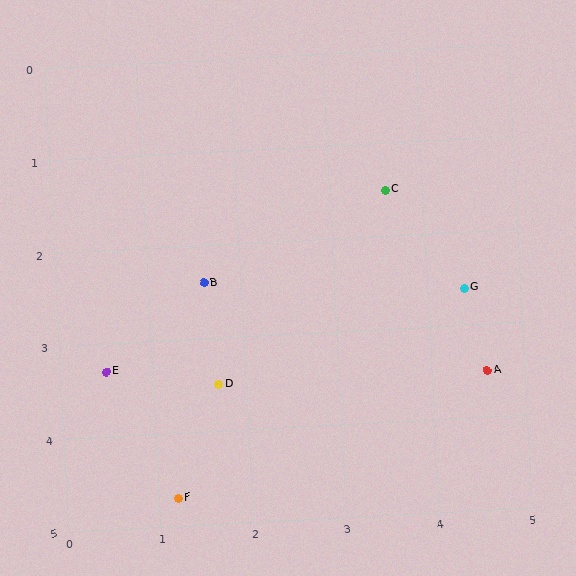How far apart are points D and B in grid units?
Points D and B are about 1.1 grid units apart.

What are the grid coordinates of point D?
Point D is at approximately (1.7, 3.5).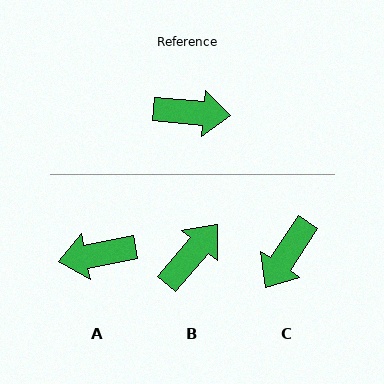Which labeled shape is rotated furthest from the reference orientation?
A, about 164 degrees away.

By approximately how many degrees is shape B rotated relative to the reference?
Approximately 55 degrees counter-clockwise.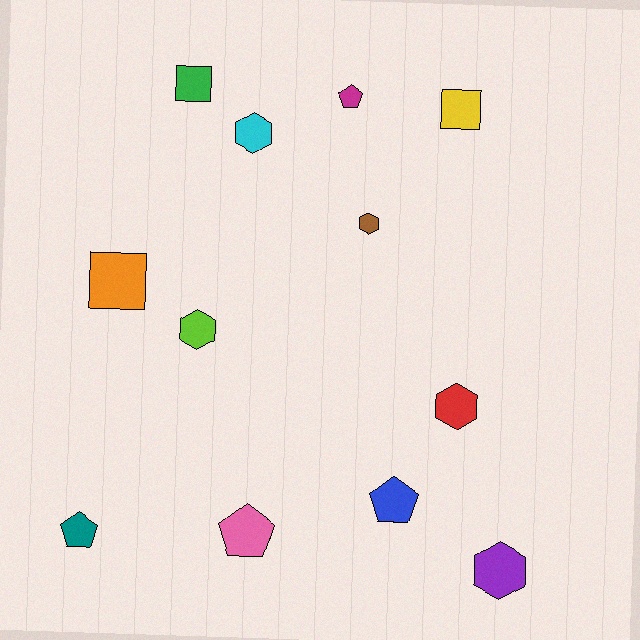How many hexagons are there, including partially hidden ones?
There are 5 hexagons.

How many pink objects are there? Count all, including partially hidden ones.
There is 1 pink object.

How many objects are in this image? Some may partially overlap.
There are 12 objects.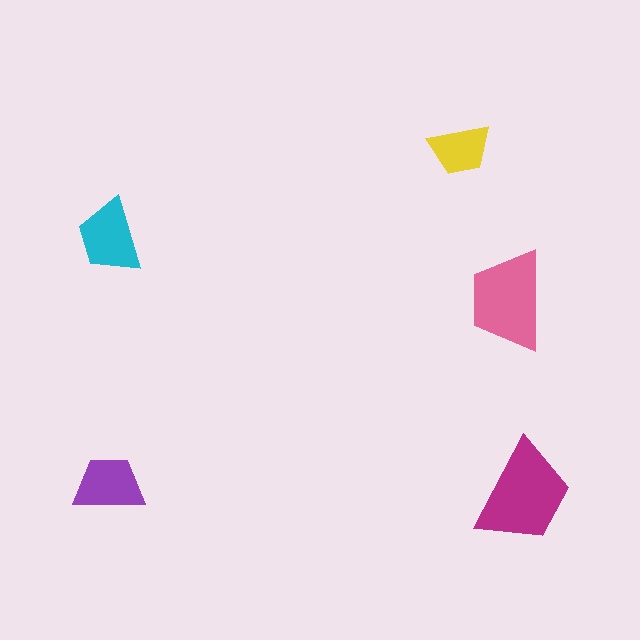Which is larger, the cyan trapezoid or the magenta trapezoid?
The magenta one.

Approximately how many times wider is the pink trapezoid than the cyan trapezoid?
About 1.5 times wider.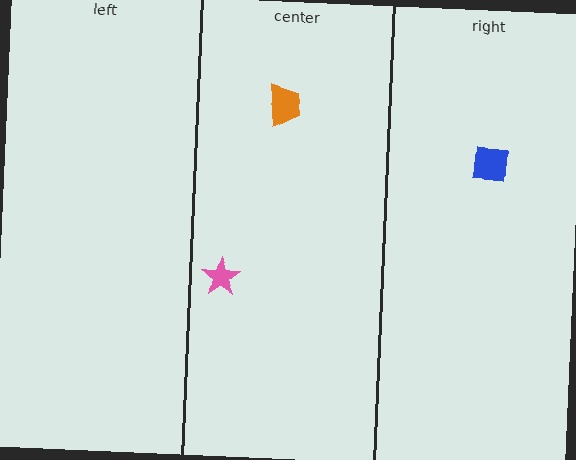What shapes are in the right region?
The blue square.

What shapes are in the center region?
The orange trapezoid, the pink star.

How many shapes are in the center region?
2.